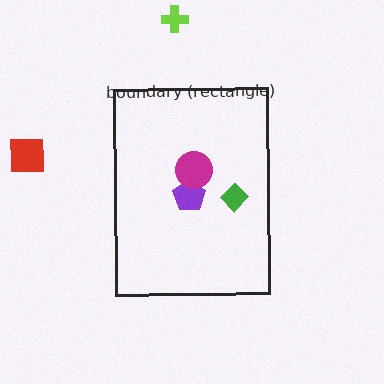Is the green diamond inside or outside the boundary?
Inside.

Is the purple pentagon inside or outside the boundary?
Inside.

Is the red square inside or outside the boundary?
Outside.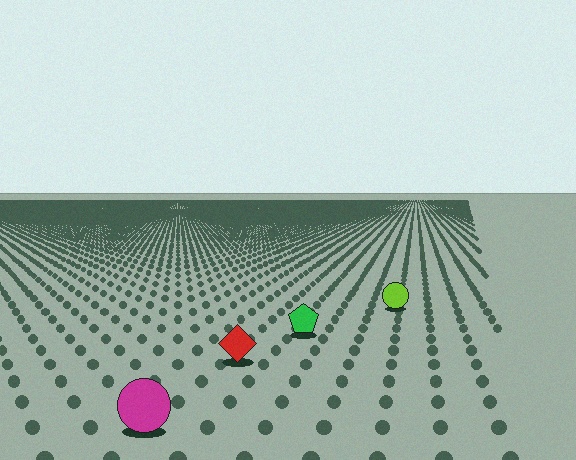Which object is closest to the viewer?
The magenta circle is closest. The texture marks near it are larger and more spread out.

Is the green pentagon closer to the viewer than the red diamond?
No. The red diamond is closer — you can tell from the texture gradient: the ground texture is coarser near it.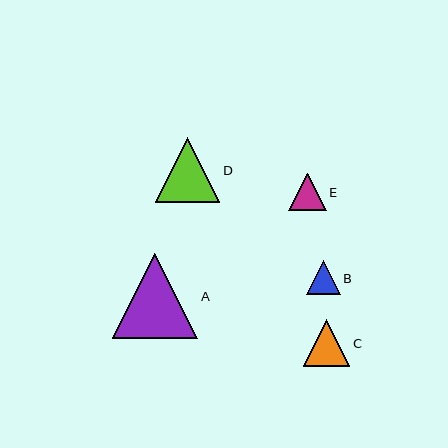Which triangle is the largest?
Triangle A is the largest with a size of approximately 85 pixels.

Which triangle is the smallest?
Triangle B is the smallest with a size of approximately 34 pixels.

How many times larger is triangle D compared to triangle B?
Triangle D is approximately 1.9 times the size of triangle B.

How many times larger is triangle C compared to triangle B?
Triangle C is approximately 1.4 times the size of triangle B.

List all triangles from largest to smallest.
From largest to smallest: A, D, C, E, B.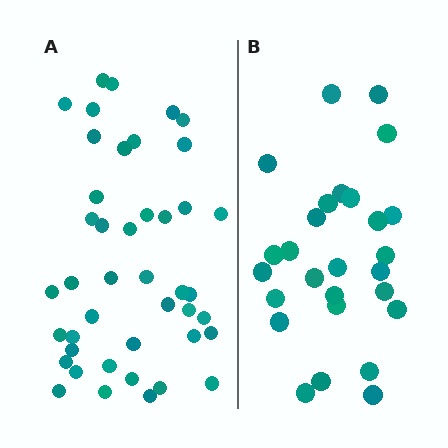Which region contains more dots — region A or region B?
Region A (the left region) has more dots.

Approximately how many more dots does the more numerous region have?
Region A has approximately 15 more dots than region B.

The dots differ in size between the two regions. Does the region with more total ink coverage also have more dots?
No. Region B has more total ink coverage because its dots are larger, but region A actually contains more individual dots. Total area can be misleading — the number of items is what matters here.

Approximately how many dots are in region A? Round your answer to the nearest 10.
About 40 dots. (The exact count is 43, which rounds to 40.)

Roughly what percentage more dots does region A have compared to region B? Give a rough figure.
About 60% more.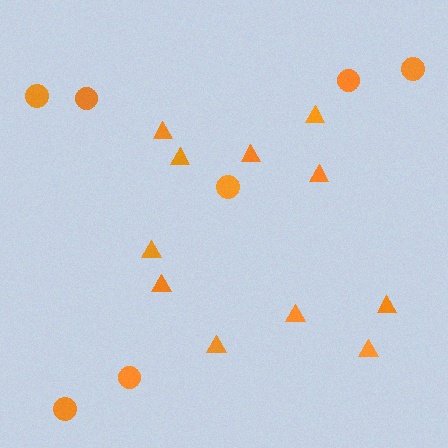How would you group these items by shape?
There are 2 groups: one group of circles (7) and one group of triangles (11).